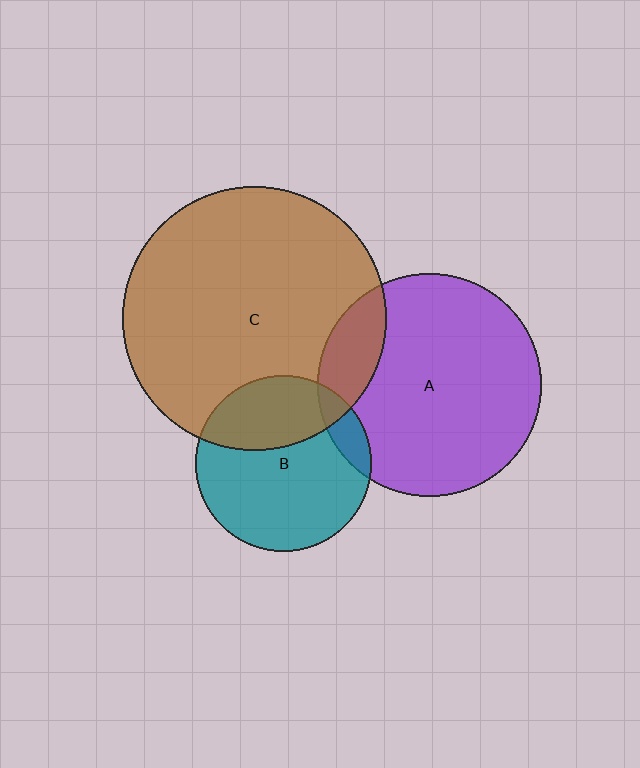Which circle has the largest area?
Circle C (brown).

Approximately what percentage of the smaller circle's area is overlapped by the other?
Approximately 30%.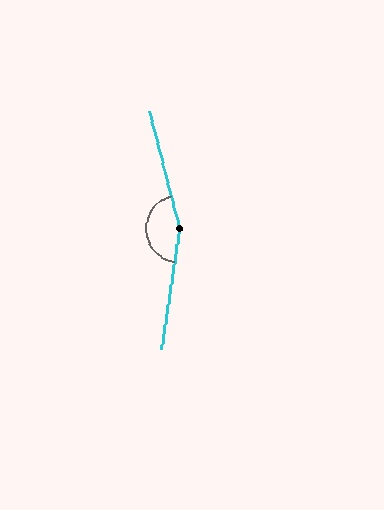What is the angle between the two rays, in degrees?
Approximately 158 degrees.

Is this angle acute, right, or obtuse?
It is obtuse.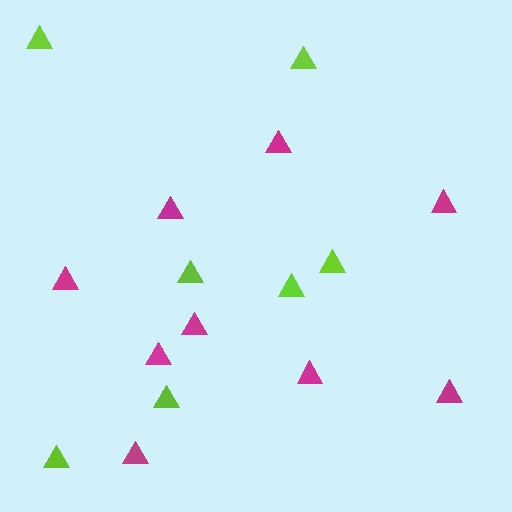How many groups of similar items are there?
There are 2 groups: one group of magenta triangles (9) and one group of lime triangles (7).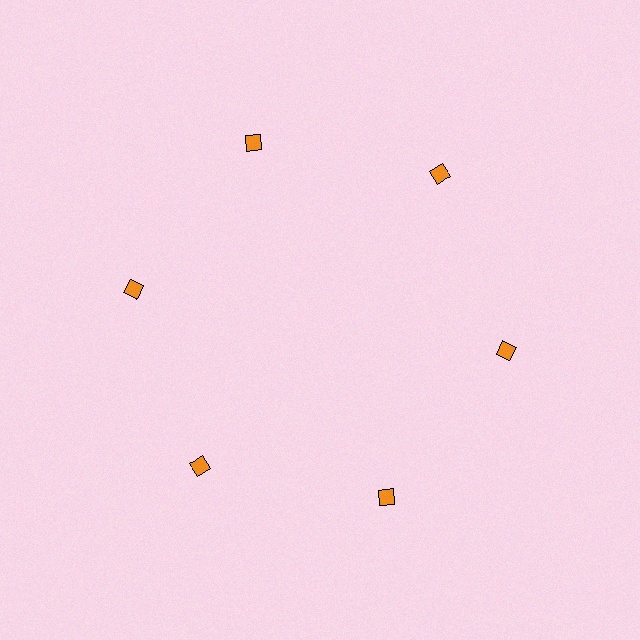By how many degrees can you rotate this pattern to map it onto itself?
The pattern maps onto itself every 60 degrees of rotation.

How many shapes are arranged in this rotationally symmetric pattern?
There are 6 shapes, arranged in 6 groups of 1.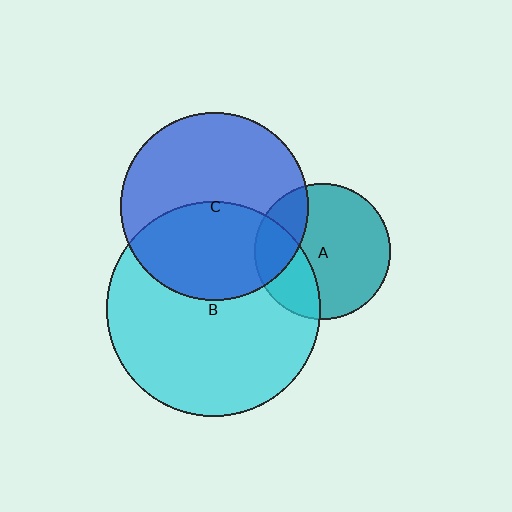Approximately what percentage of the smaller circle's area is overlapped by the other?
Approximately 30%.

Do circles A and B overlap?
Yes.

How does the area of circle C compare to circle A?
Approximately 1.9 times.